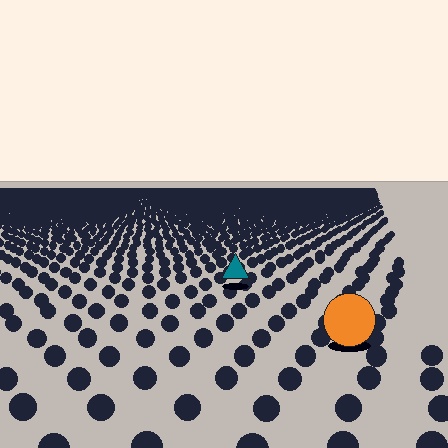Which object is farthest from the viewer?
The teal triangle is farthest from the viewer. It appears smaller and the ground texture around it is denser.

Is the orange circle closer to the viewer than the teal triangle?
Yes. The orange circle is closer — you can tell from the texture gradient: the ground texture is coarser near it.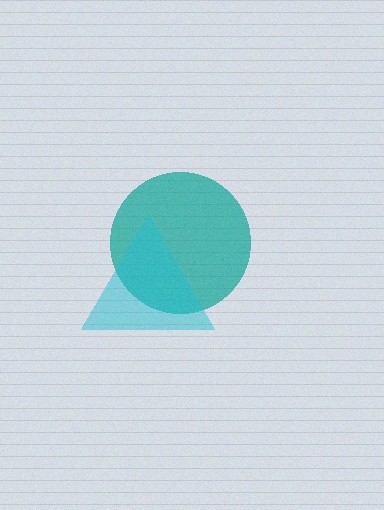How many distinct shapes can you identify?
There are 2 distinct shapes: a teal circle, a cyan triangle.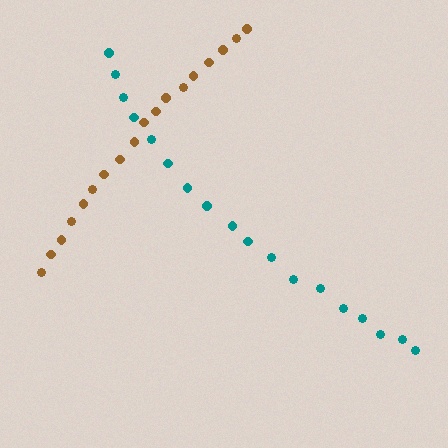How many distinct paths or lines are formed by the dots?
There are 2 distinct paths.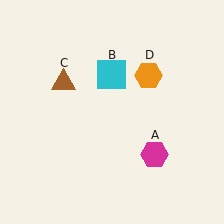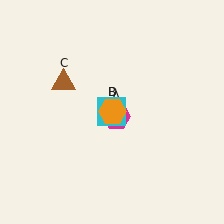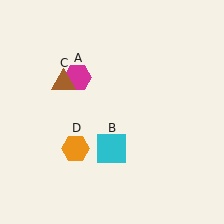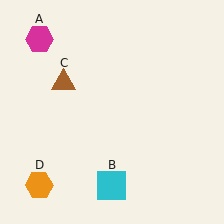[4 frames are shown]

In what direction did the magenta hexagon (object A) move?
The magenta hexagon (object A) moved up and to the left.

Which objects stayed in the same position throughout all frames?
Brown triangle (object C) remained stationary.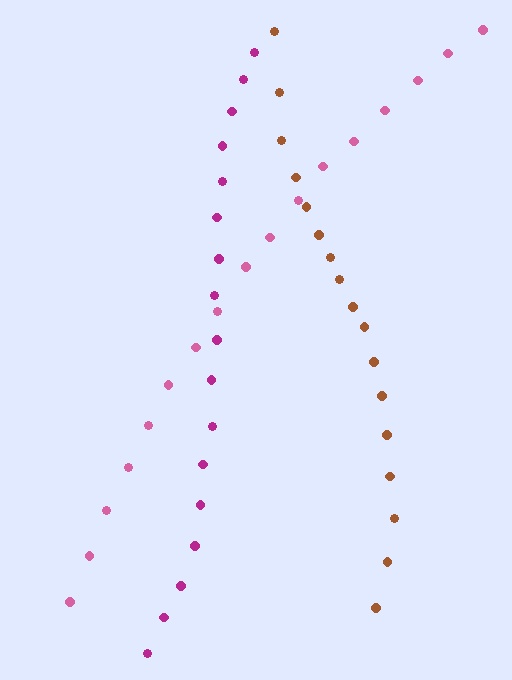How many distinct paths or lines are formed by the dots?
There are 3 distinct paths.